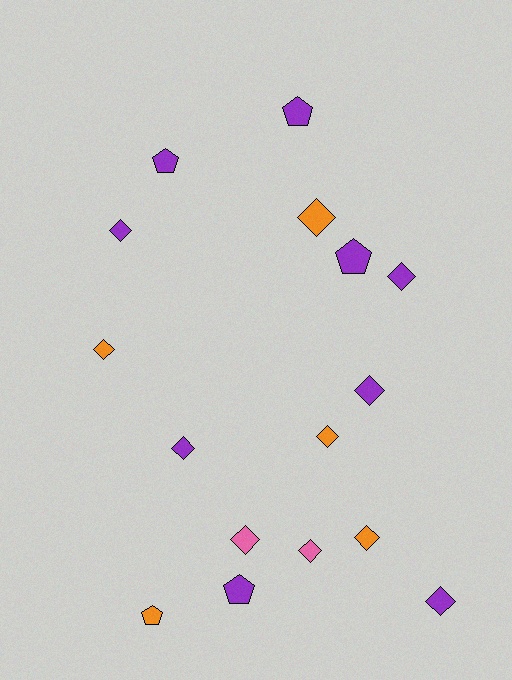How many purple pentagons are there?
There are 4 purple pentagons.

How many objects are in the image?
There are 16 objects.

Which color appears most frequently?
Purple, with 9 objects.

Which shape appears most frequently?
Diamond, with 11 objects.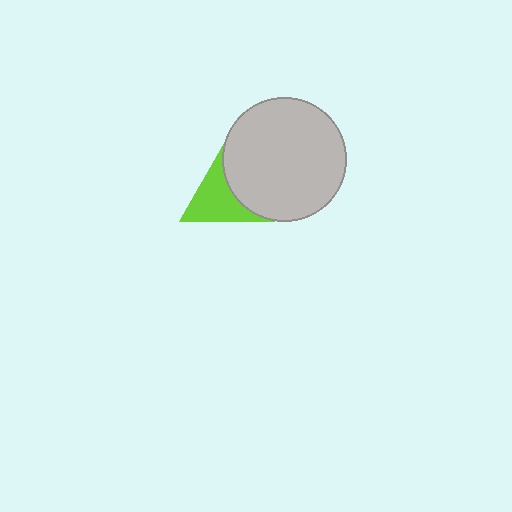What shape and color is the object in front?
The object in front is a light gray circle.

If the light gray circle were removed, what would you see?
You would see the complete lime triangle.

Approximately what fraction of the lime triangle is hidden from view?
Roughly 39% of the lime triangle is hidden behind the light gray circle.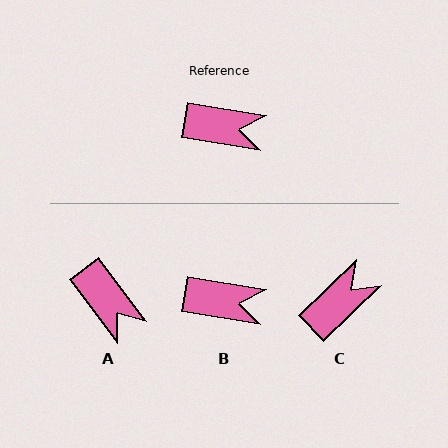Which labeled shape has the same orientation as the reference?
B.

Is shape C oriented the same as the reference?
No, it is off by about 53 degrees.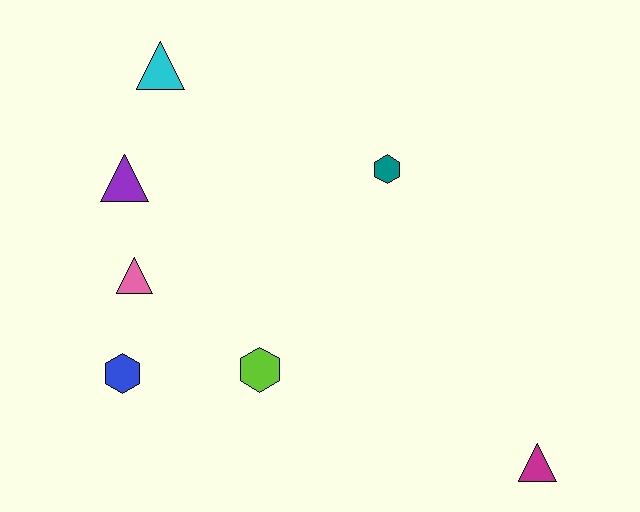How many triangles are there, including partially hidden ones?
There are 4 triangles.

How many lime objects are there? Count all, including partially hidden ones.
There is 1 lime object.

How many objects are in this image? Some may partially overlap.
There are 7 objects.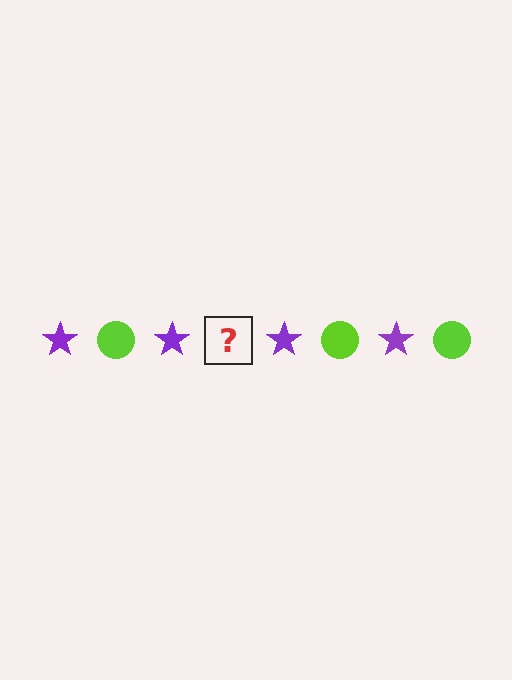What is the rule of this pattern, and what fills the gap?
The rule is that the pattern alternates between purple star and lime circle. The gap should be filled with a lime circle.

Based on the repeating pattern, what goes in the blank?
The blank should be a lime circle.